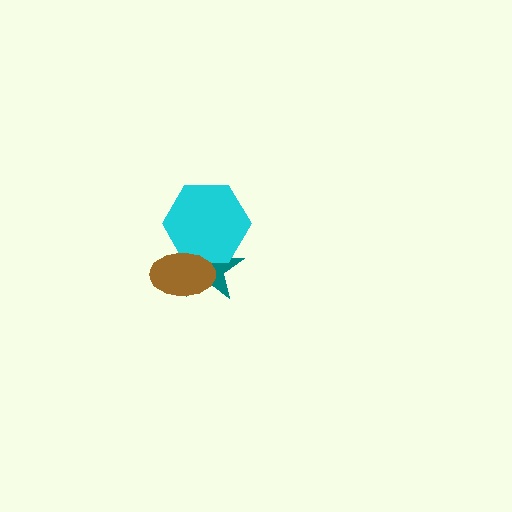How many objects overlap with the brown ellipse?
2 objects overlap with the brown ellipse.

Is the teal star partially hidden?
Yes, it is partially covered by another shape.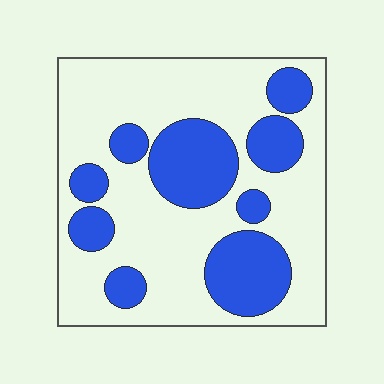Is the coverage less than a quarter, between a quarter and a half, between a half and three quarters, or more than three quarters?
Between a quarter and a half.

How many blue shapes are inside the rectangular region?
9.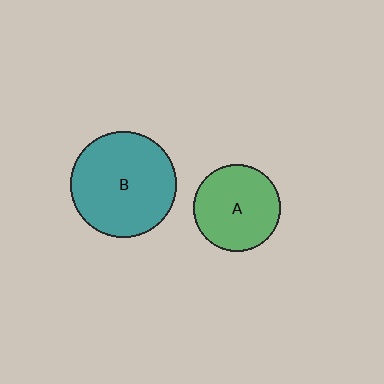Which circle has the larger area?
Circle B (teal).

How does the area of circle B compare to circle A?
Approximately 1.5 times.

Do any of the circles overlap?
No, none of the circles overlap.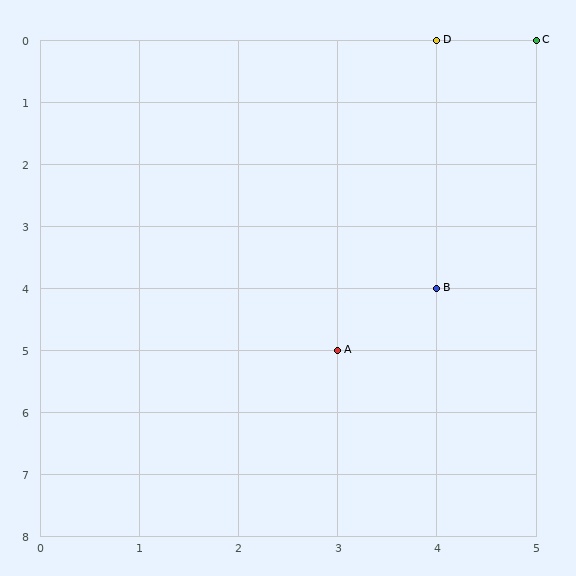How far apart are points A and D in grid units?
Points A and D are 1 column and 5 rows apart (about 5.1 grid units diagonally).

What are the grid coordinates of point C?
Point C is at grid coordinates (5, 0).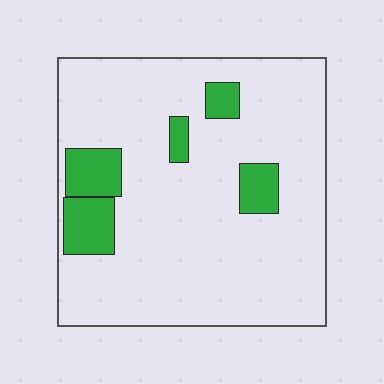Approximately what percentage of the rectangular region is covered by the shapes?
Approximately 15%.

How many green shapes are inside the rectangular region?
5.